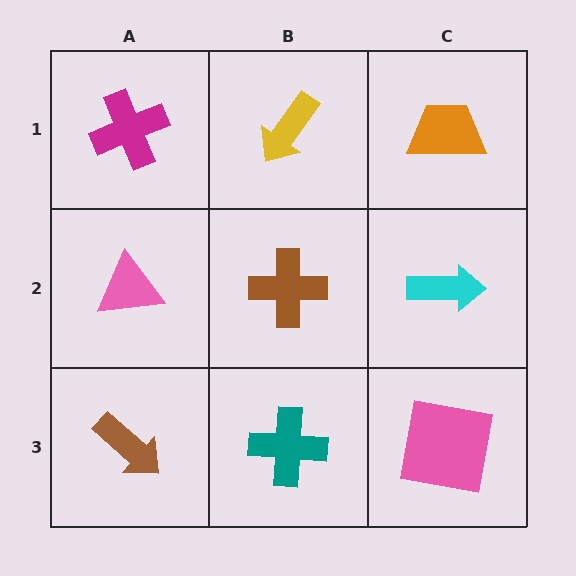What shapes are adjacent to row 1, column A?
A pink triangle (row 2, column A), a yellow arrow (row 1, column B).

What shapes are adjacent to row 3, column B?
A brown cross (row 2, column B), a brown arrow (row 3, column A), a pink square (row 3, column C).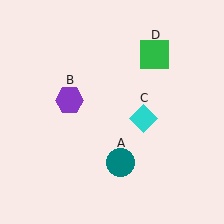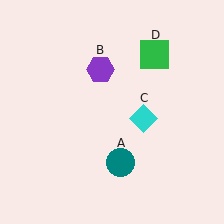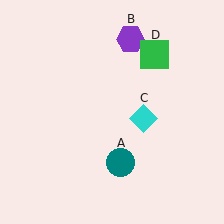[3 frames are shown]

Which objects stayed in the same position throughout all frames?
Teal circle (object A) and cyan diamond (object C) and green square (object D) remained stationary.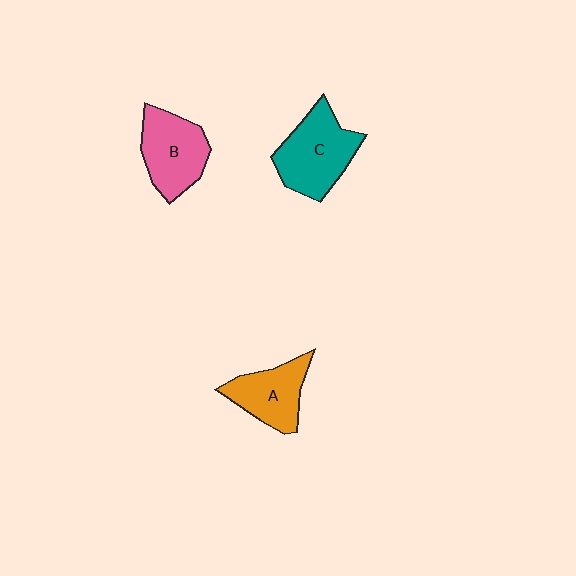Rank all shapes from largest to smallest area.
From largest to smallest: C (teal), B (pink), A (orange).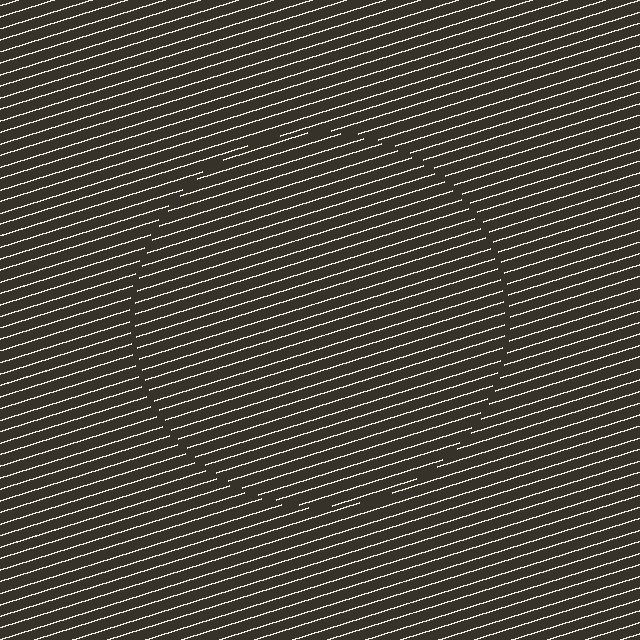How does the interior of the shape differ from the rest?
The interior of the shape contains the same grating, shifted by half a period — the contour is defined by the phase discontinuity where line-ends from the inner and outer gratings abut.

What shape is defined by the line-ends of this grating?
An illusory circle. The interior of the shape contains the same grating, shifted by half a period — the contour is defined by the phase discontinuity where line-ends from the inner and outer gratings abut.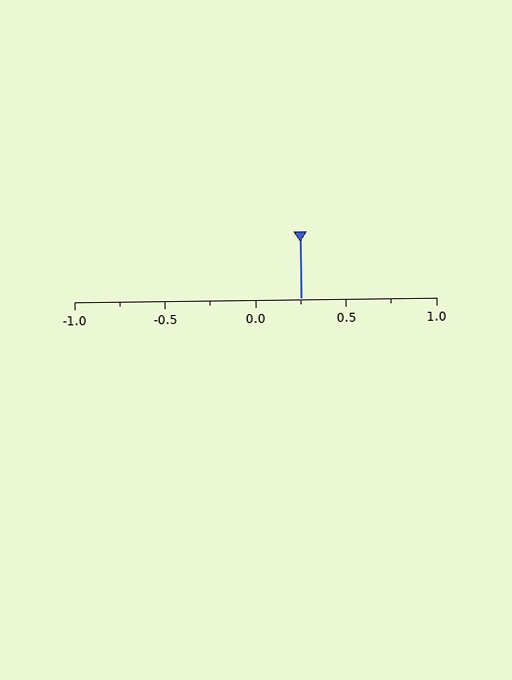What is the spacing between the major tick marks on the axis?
The major ticks are spaced 0.5 apart.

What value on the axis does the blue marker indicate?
The marker indicates approximately 0.25.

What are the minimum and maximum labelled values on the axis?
The axis runs from -1.0 to 1.0.